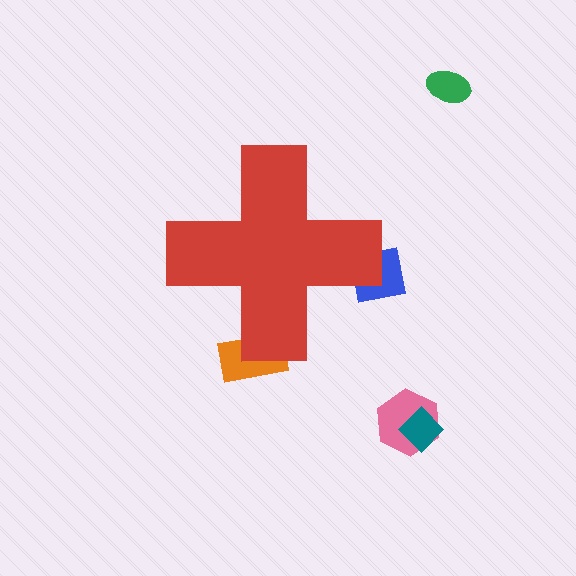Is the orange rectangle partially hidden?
Yes, the orange rectangle is partially hidden behind the red cross.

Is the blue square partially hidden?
Yes, the blue square is partially hidden behind the red cross.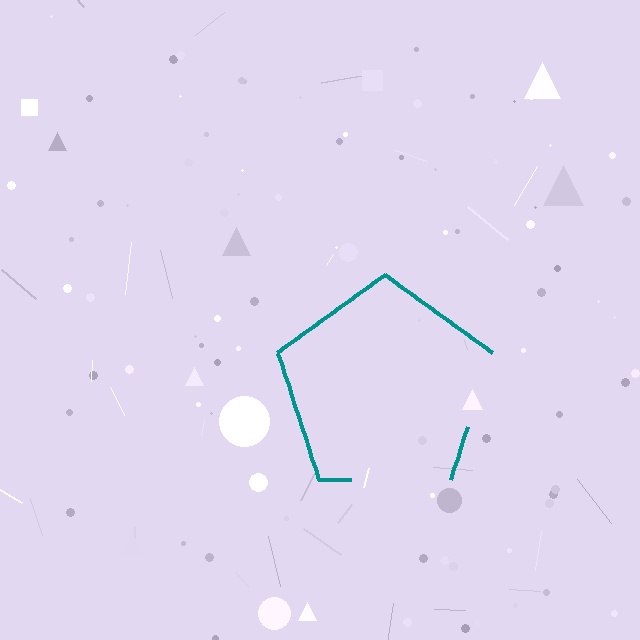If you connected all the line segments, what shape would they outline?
They would outline a pentagon.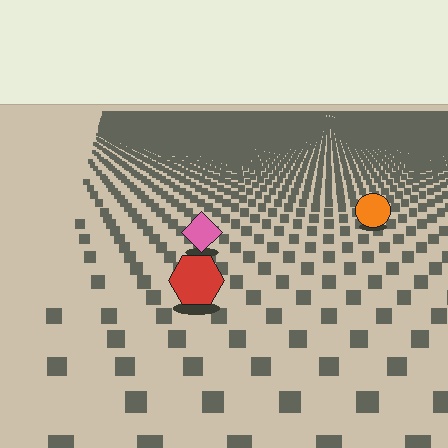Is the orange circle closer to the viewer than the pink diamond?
No. The pink diamond is closer — you can tell from the texture gradient: the ground texture is coarser near it.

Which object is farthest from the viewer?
The orange circle is farthest from the viewer. It appears smaller and the ground texture around it is denser.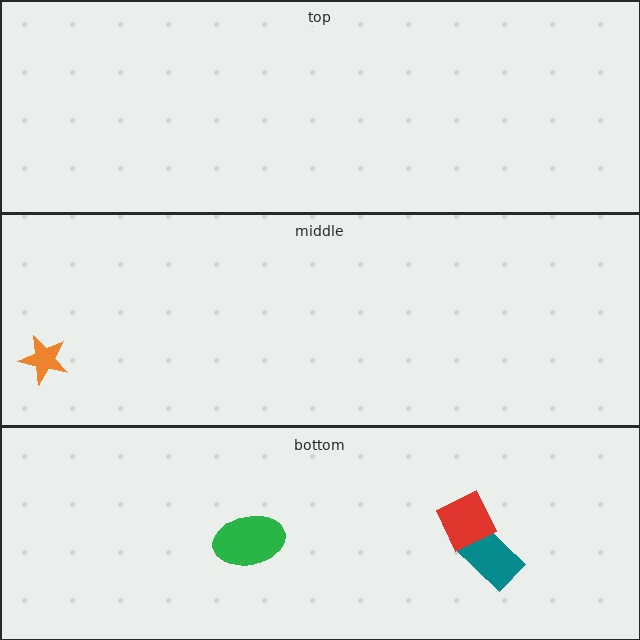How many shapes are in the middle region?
1.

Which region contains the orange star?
The middle region.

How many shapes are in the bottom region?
3.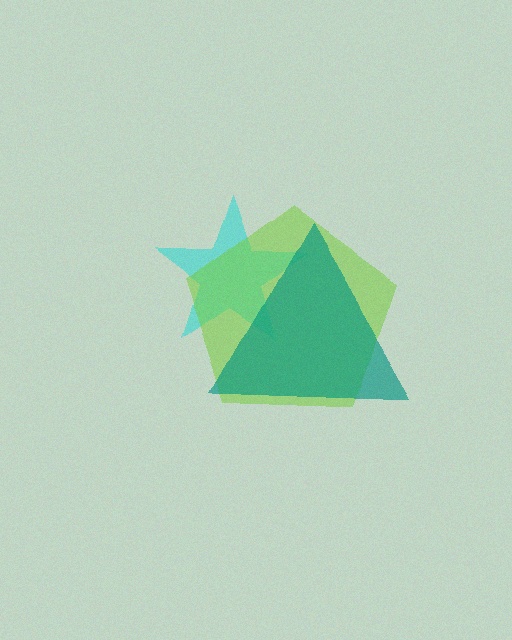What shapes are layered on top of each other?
The layered shapes are: a cyan star, a lime pentagon, a teal triangle.